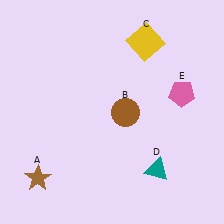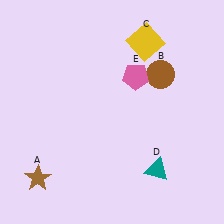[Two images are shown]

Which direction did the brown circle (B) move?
The brown circle (B) moved up.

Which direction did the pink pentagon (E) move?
The pink pentagon (E) moved left.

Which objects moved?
The objects that moved are: the brown circle (B), the pink pentagon (E).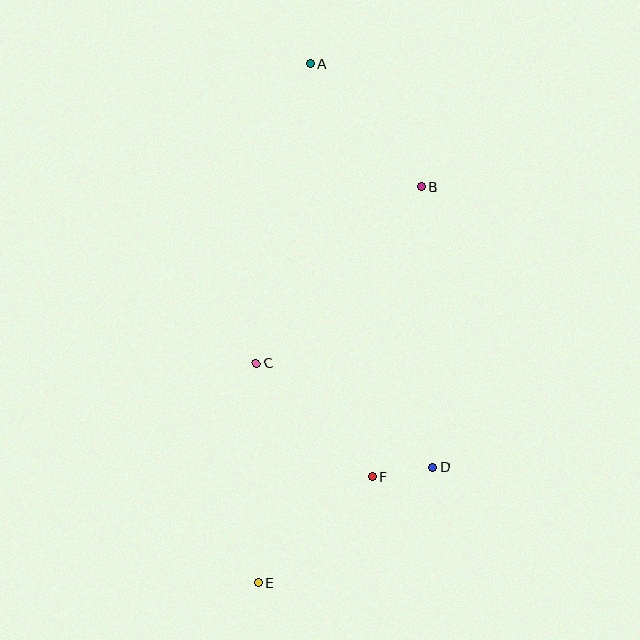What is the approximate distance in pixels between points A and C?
The distance between A and C is approximately 304 pixels.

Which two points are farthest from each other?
Points A and E are farthest from each other.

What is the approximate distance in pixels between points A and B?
The distance between A and B is approximately 166 pixels.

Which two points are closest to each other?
Points D and F are closest to each other.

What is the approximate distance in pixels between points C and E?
The distance between C and E is approximately 220 pixels.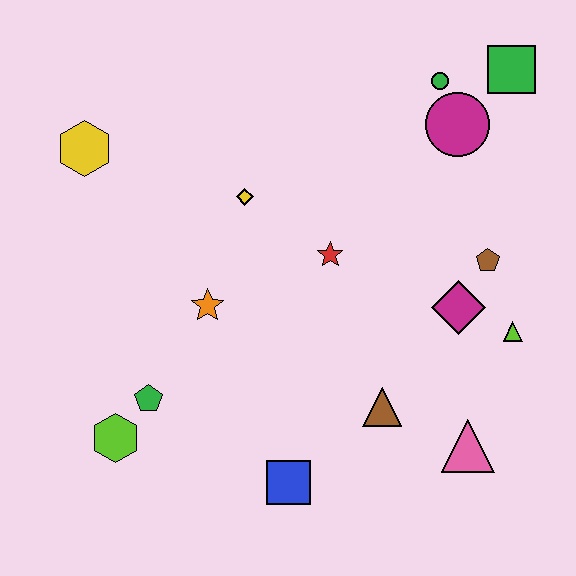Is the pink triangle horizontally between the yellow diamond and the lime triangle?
Yes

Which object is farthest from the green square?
The lime hexagon is farthest from the green square.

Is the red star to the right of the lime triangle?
No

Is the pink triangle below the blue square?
No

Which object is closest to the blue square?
The brown triangle is closest to the blue square.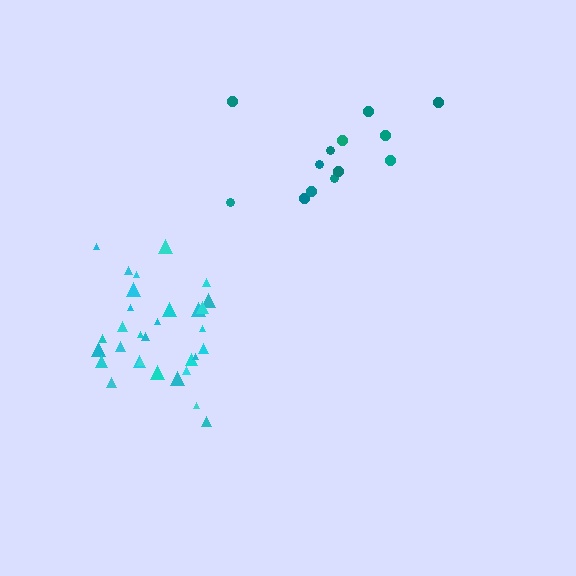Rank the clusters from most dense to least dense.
cyan, teal.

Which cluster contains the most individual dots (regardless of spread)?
Cyan (31).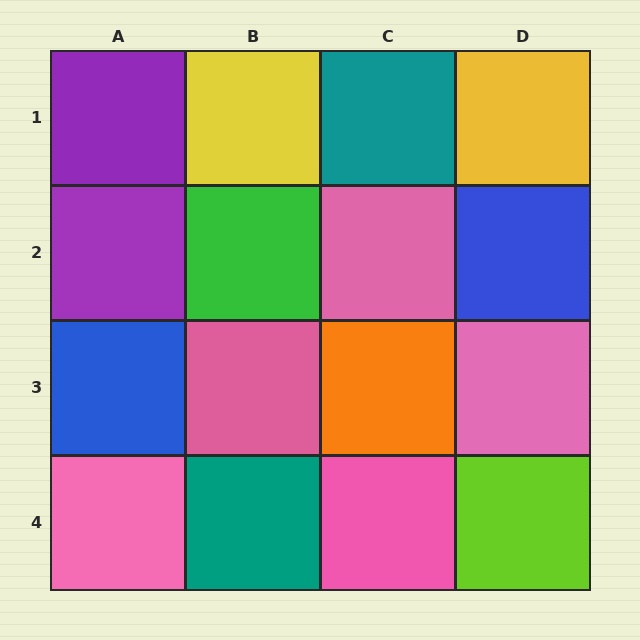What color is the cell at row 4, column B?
Teal.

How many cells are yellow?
2 cells are yellow.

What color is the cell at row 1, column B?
Yellow.